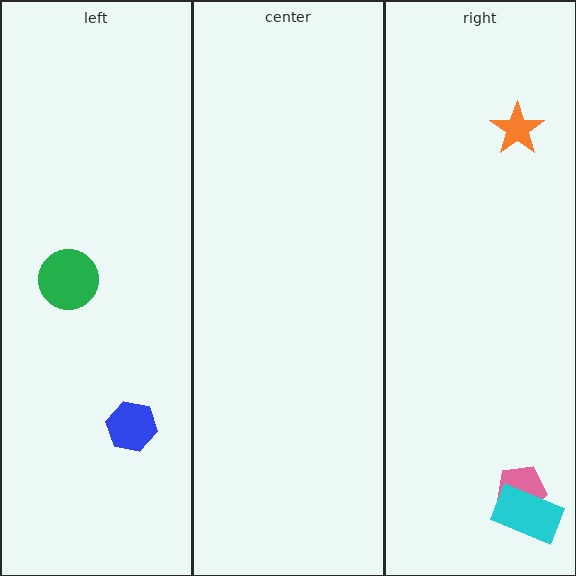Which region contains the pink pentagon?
The right region.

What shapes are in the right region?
The pink pentagon, the cyan rectangle, the orange star.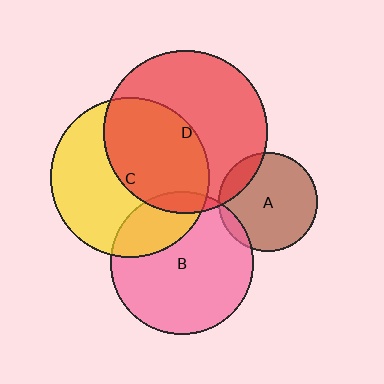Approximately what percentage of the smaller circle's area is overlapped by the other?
Approximately 10%.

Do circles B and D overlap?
Yes.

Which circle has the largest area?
Circle D (red).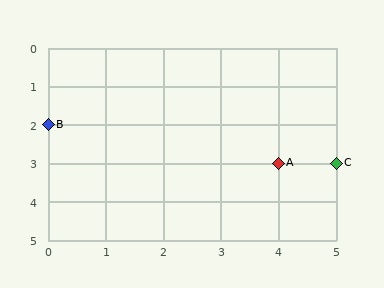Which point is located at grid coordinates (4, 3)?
Point A is at (4, 3).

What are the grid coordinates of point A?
Point A is at grid coordinates (4, 3).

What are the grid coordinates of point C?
Point C is at grid coordinates (5, 3).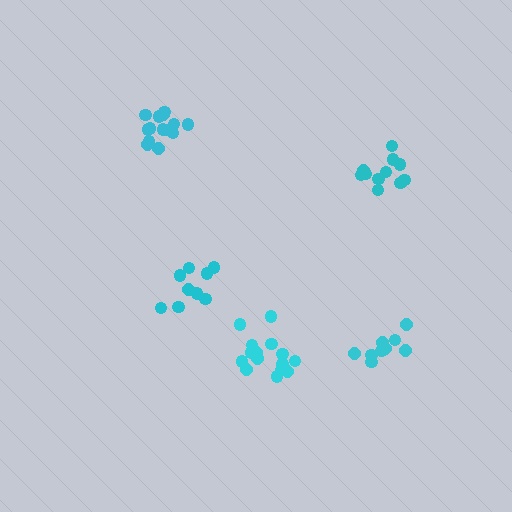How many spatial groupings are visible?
There are 5 spatial groupings.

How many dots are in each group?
Group 1: 11 dots, Group 2: 9 dots, Group 3: 15 dots, Group 4: 9 dots, Group 5: 15 dots (59 total).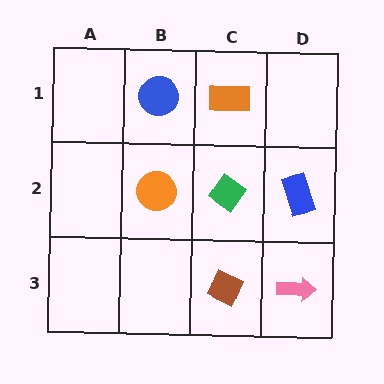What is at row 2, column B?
An orange circle.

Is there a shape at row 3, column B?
No, that cell is empty.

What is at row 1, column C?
An orange rectangle.